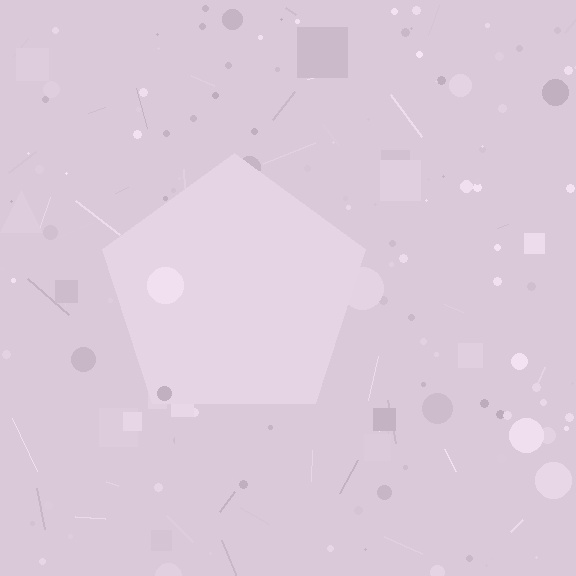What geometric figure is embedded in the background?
A pentagon is embedded in the background.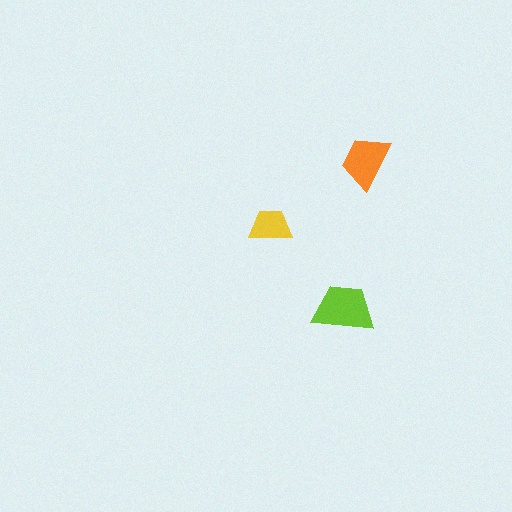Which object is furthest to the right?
The orange trapezoid is rightmost.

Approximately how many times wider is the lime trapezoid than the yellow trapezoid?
About 1.5 times wider.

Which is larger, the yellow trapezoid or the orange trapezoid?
The orange one.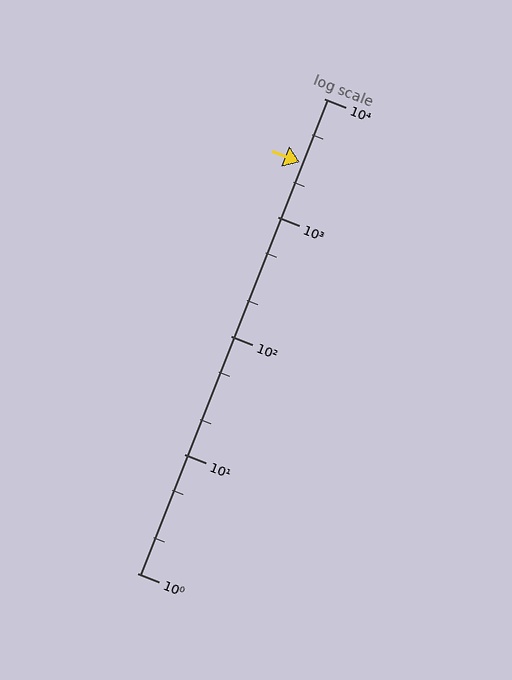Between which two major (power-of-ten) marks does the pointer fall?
The pointer is between 1000 and 10000.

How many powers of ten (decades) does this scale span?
The scale spans 4 decades, from 1 to 10000.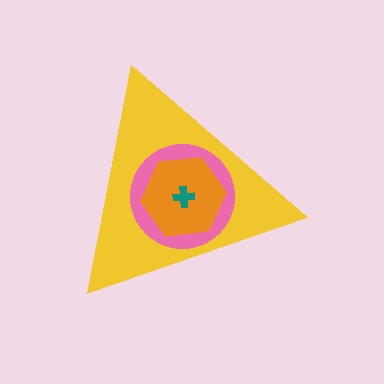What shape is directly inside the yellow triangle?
The pink circle.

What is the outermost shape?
The yellow triangle.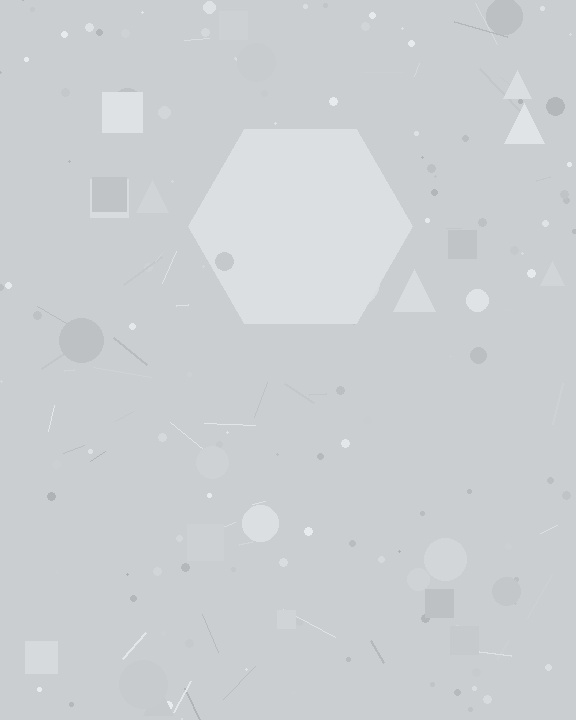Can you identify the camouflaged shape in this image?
The camouflaged shape is a hexagon.